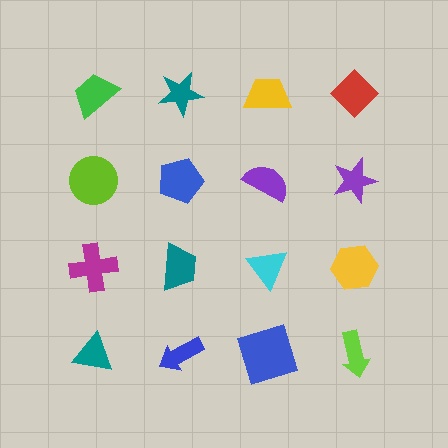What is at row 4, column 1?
A teal triangle.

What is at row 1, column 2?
A teal star.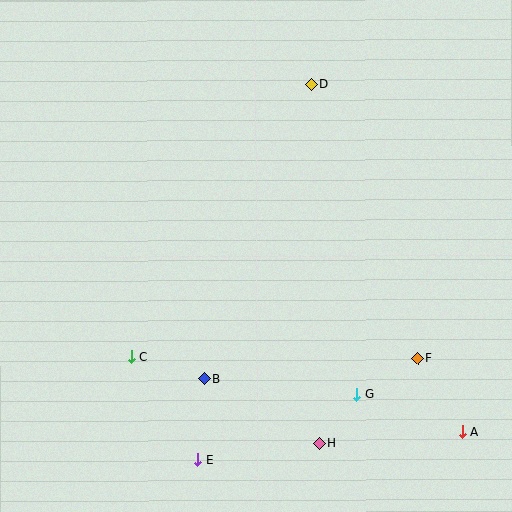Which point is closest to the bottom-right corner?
Point A is closest to the bottom-right corner.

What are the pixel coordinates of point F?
Point F is at (418, 359).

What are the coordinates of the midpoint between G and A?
The midpoint between G and A is at (409, 413).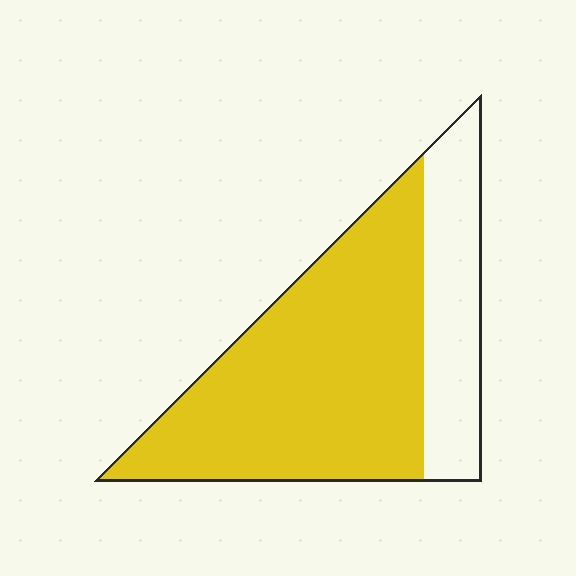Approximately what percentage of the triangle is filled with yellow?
Approximately 70%.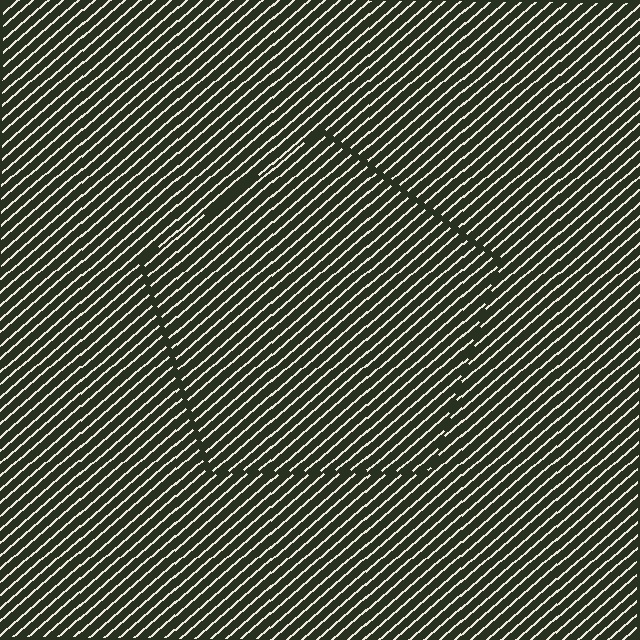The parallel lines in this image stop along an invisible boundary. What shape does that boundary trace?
An illusory pentagon. The interior of the shape contains the same grating, shifted by half a period — the contour is defined by the phase discontinuity where line-ends from the inner and outer gratings abut.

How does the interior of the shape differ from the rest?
The interior of the shape contains the same grating, shifted by half a period — the contour is defined by the phase discontinuity where line-ends from the inner and outer gratings abut.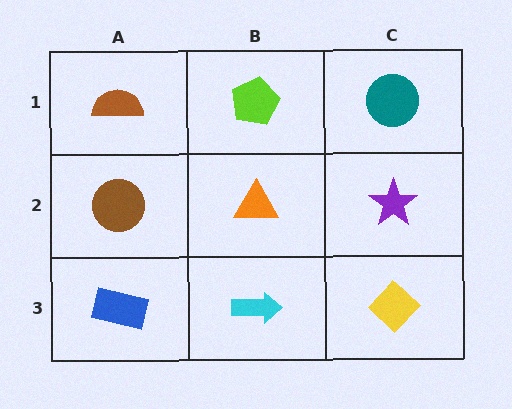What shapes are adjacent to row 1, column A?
A brown circle (row 2, column A), a lime pentagon (row 1, column B).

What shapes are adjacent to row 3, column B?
An orange triangle (row 2, column B), a blue rectangle (row 3, column A), a yellow diamond (row 3, column C).